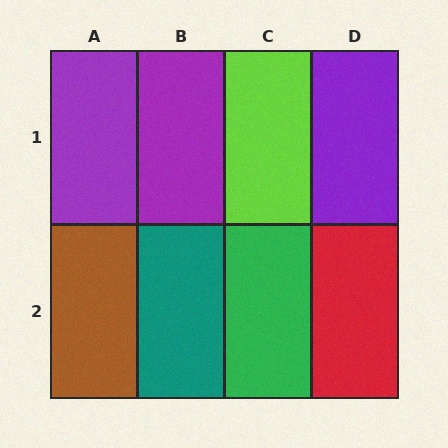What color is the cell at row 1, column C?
Lime.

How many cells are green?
1 cell is green.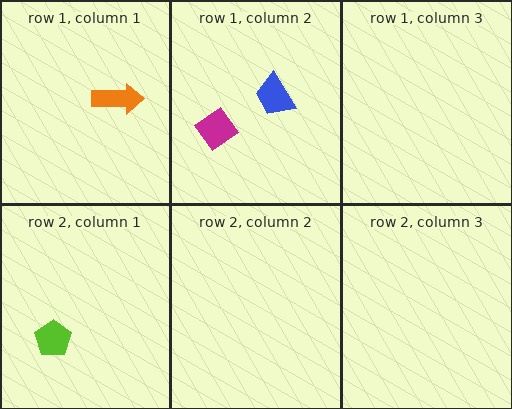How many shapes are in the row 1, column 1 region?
1.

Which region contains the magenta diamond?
The row 1, column 2 region.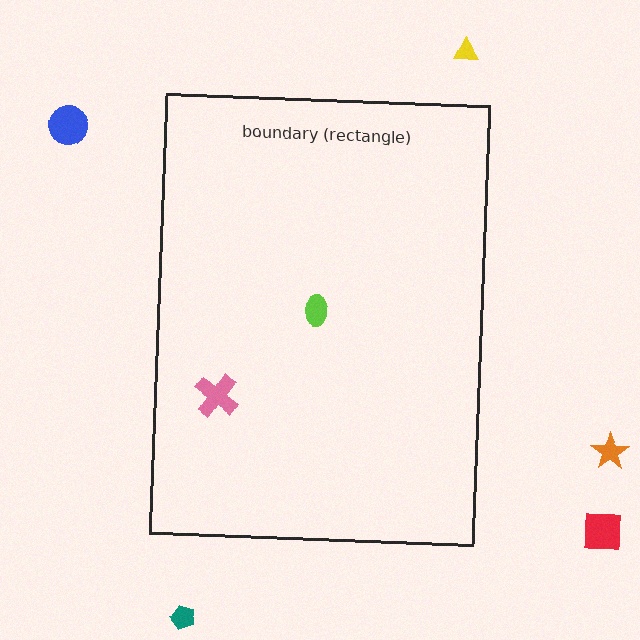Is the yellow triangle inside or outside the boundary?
Outside.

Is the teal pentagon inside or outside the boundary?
Outside.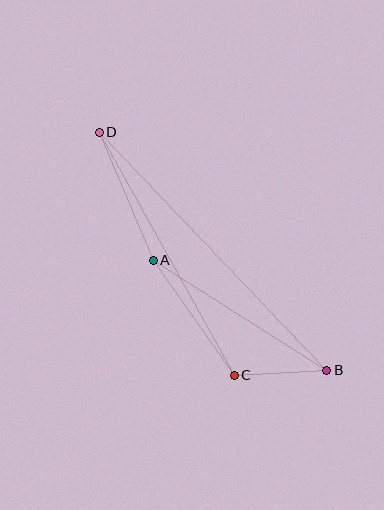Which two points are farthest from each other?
Points B and D are farthest from each other.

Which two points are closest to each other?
Points B and C are closest to each other.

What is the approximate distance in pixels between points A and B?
The distance between A and B is approximately 205 pixels.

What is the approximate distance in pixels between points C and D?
The distance between C and D is approximately 278 pixels.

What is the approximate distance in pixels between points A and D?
The distance between A and D is approximately 139 pixels.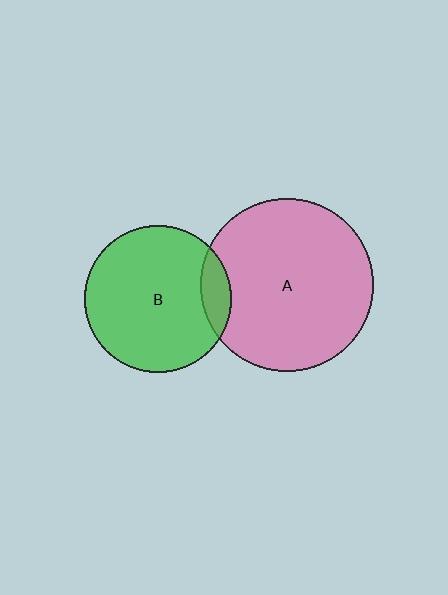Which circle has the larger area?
Circle A (pink).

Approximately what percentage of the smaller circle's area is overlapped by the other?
Approximately 10%.